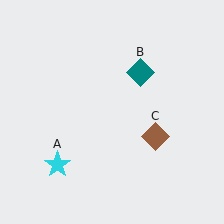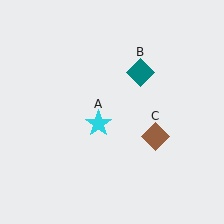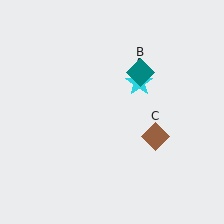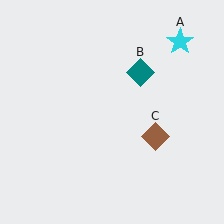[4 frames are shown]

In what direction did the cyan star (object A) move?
The cyan star (object A) moved up and to the right.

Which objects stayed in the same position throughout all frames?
Teal diamond (object B) and brown diamond (object C) remained stationary.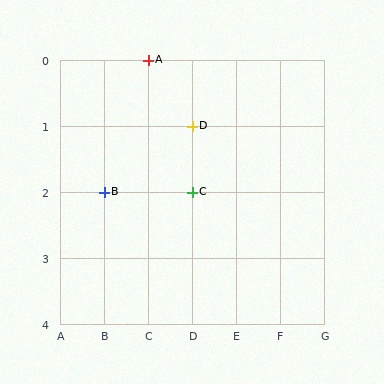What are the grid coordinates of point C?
Point C is at grid coordinates (D, 2).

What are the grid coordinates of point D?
Point D is at grid coordinates (D, 1).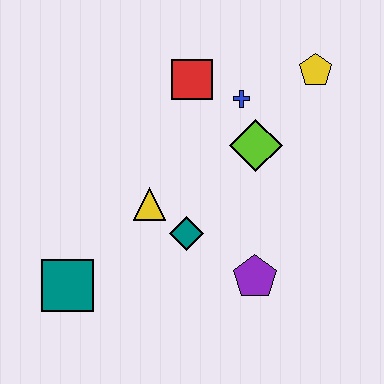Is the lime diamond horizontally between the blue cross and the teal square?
No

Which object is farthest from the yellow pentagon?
The teal square is farthest from the yellow pentagon.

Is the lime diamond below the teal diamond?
No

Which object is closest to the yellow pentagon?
The blue cross is closest to the yellow pentagon.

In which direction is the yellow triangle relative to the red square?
The yellow triangle is below the red square.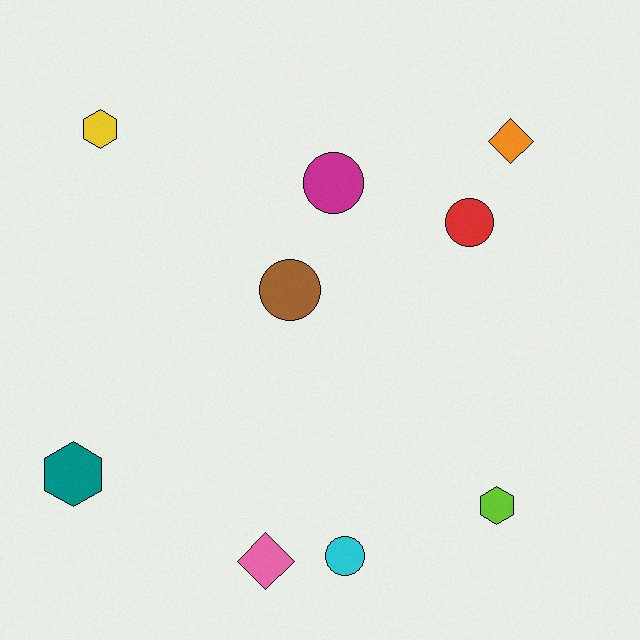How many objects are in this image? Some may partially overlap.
There are 9 objects.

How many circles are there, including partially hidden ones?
There are 4 circles.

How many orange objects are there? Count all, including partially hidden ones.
There is 1 orange object.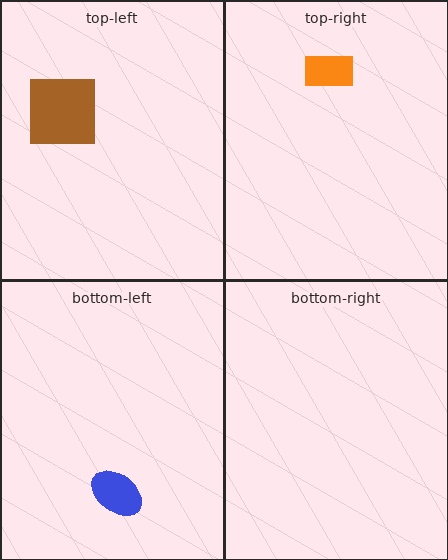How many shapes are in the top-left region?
1.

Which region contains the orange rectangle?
The top-right region.